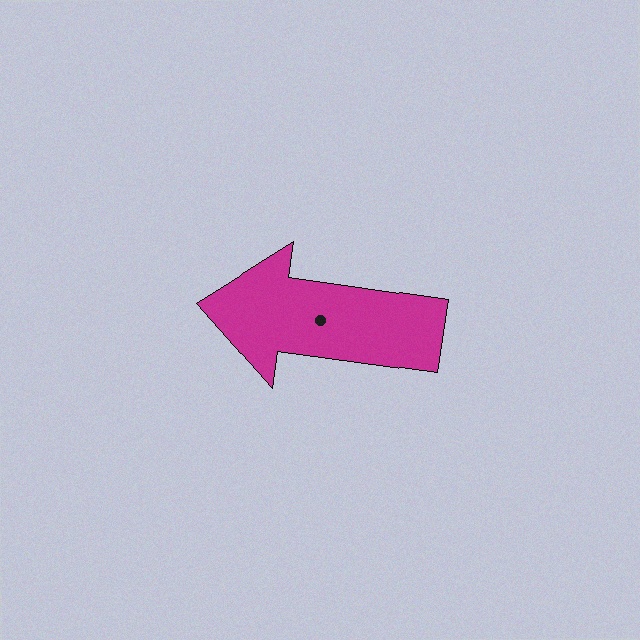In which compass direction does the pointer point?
West.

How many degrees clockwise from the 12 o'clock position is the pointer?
Approximately 278 degrees.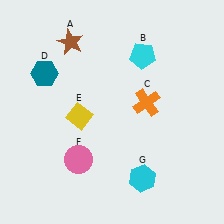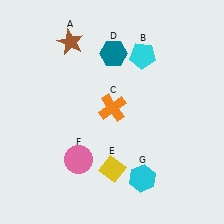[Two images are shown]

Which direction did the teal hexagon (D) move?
The teal hexagon (D) moved right.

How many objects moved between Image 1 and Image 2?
3 objects moved between the two images.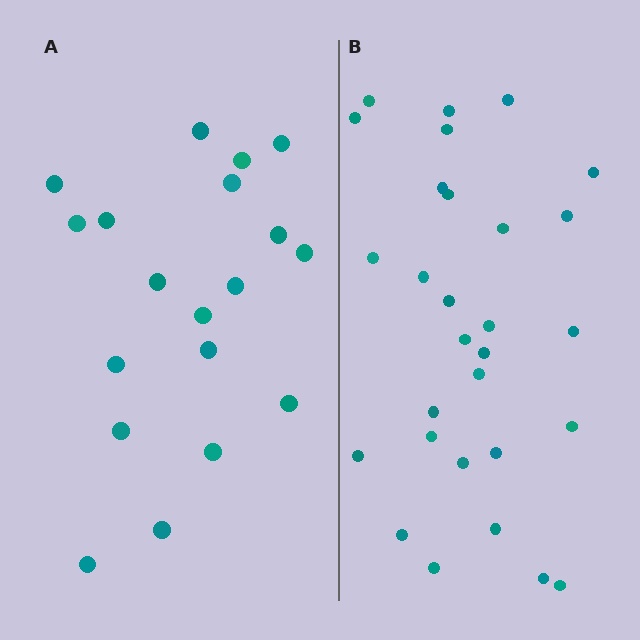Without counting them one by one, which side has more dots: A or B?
Region B (the right region) has more dots.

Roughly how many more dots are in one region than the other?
Region B has roughly 10 or so more dots than region A.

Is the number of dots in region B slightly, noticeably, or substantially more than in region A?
Region B has substantially more. The ratio is roughly 1.5 to 1.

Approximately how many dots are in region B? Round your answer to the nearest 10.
About 30 dots. (The exact count is 29, which rounds to 30.)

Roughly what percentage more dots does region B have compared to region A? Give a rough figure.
About 55% more.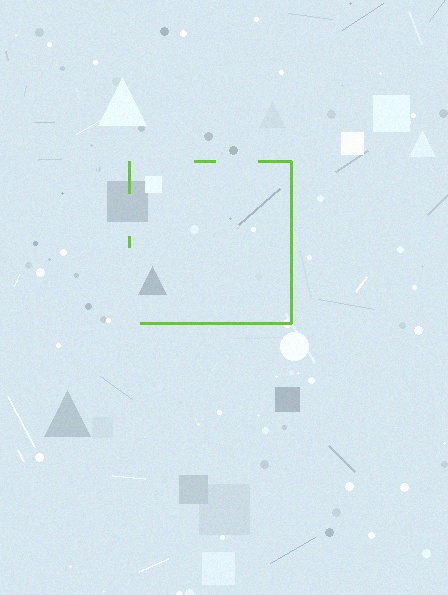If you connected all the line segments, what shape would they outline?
They would outline a square.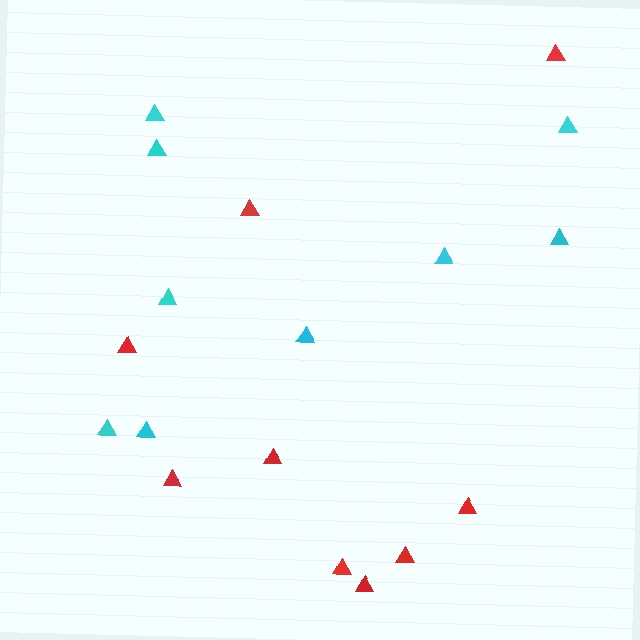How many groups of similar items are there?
There are 2 groups: one group of red triangles (9) and one group of cyan triangles (9).